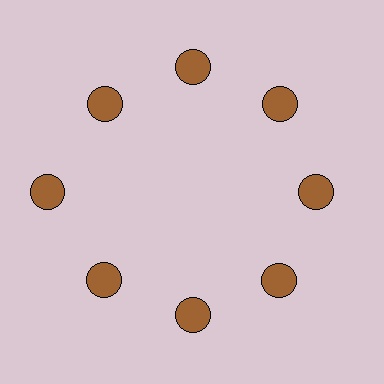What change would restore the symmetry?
The symmetry would be restored by moving it inward, back onto the ring so that all 8 circles sit at equal angles and equal distance from the center.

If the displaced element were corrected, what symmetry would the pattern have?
It would have 8-fold rotational symmetry — the pattern would map onto itself every 45 degrees.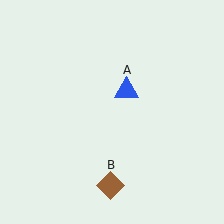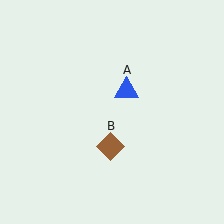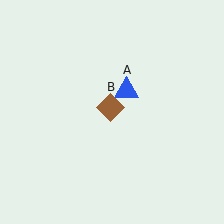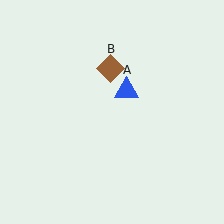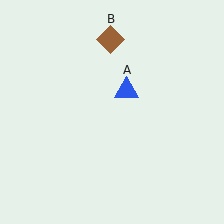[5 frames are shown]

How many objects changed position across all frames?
1 object changed position: brown diamond (object B).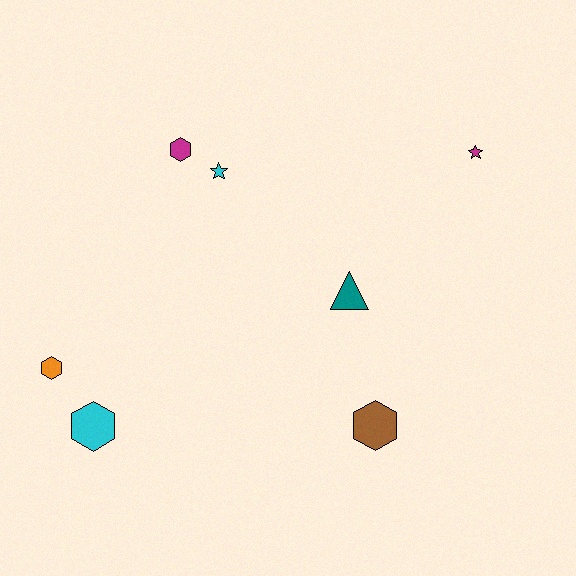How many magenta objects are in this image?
There are 2 magenta objects.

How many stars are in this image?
There are 2 stars.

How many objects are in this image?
There are 7 objects.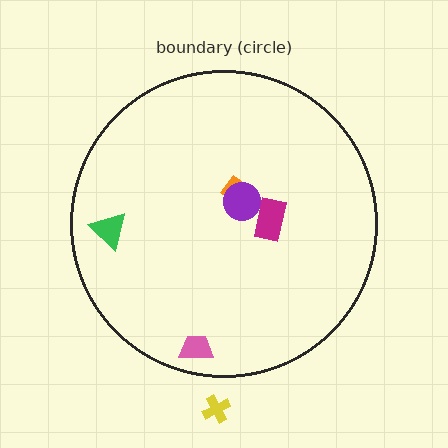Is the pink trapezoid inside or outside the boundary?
Inside.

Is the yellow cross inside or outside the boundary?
Outside.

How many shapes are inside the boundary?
5 inside, 1 outside.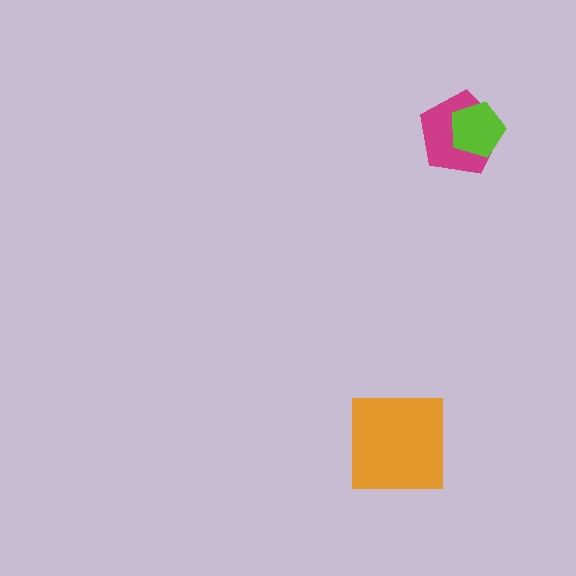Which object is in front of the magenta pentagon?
The lime pentagon is in front of the magenta pentagon.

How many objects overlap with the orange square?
0 objects overlap with the orange square.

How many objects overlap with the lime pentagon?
1 object overlaps with the lime pentagon.